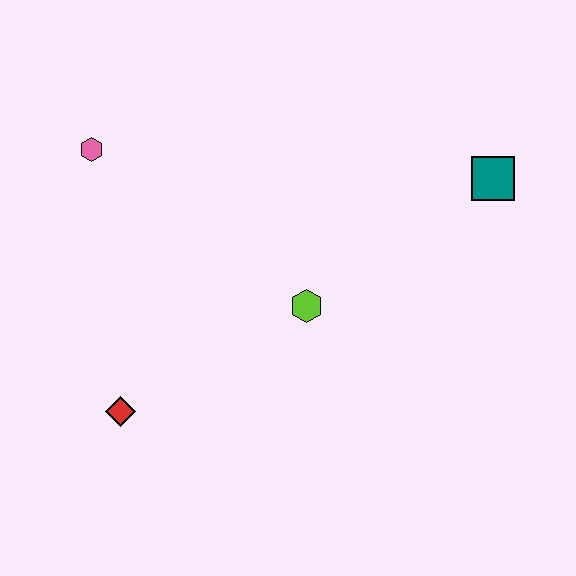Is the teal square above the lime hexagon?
Yes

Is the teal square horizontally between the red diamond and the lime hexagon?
No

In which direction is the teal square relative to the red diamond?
The teal square is to the right of the red diamond.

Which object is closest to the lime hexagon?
The red diamond is closest to the lime hexagon.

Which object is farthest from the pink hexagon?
The teal square is farthest from the pink hexagon.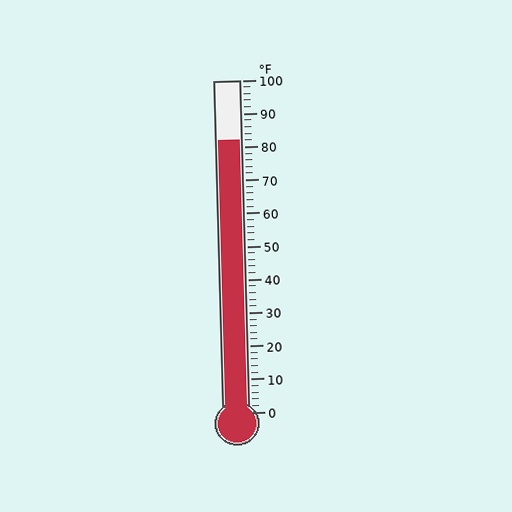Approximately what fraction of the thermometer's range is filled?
The thermometer is filled to approximately 80% of its range.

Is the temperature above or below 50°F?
The temperature is above 50°F.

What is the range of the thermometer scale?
The thermometer scale ranges from 0°F to 100°F.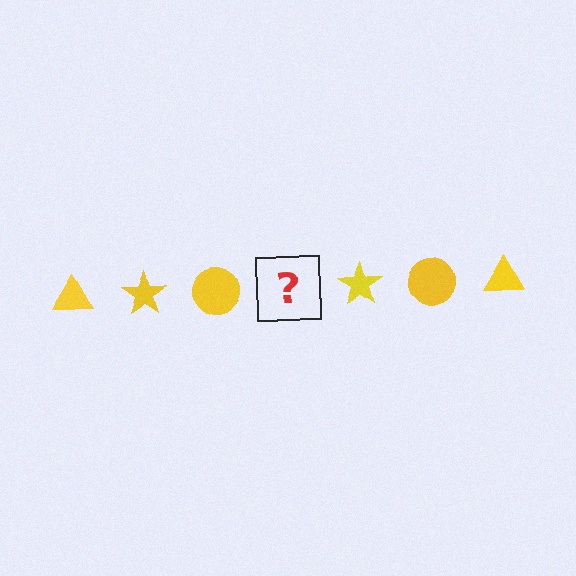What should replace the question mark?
The question mark should be replaced with a yellow triangle.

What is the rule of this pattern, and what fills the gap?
The rule is that the pattern cycles through triangle, star, circle shapes in yellow. The gap should be filled with a yellow triangle.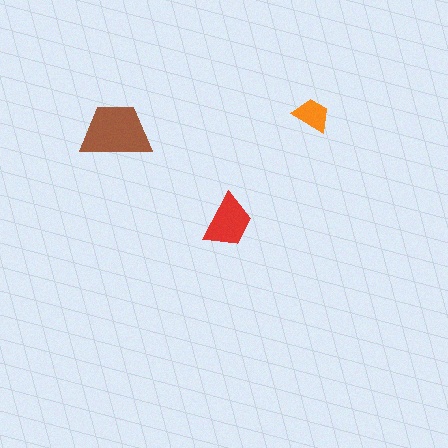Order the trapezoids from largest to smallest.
the brown one, the red one, the orange one.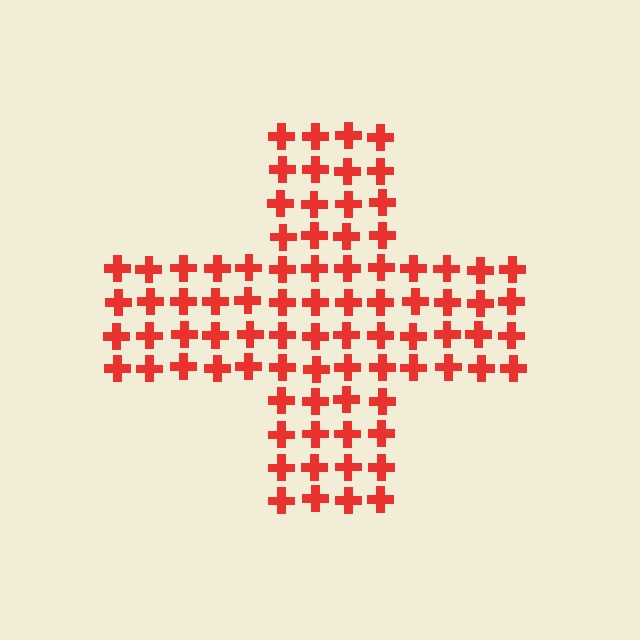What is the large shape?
The large shape is a cross.